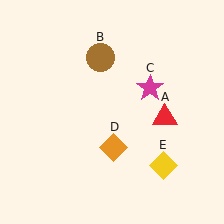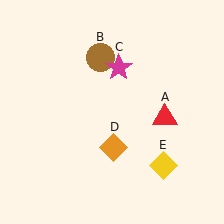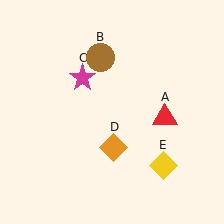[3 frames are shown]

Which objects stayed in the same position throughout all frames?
Red triangle (object A) and brown circle (object B) and orange diamond (object D) and yellow diamond (object E) remained stationary.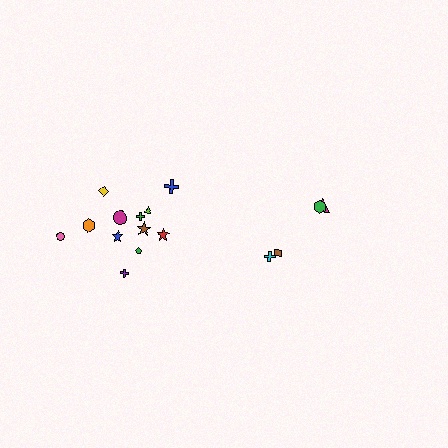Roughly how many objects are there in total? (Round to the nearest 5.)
Roughly 15 objects in total.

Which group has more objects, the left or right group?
The left group.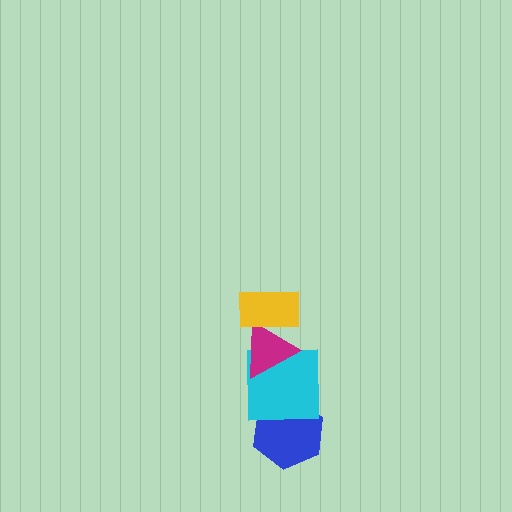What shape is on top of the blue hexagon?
The cyan square is on top of the blue hexagon.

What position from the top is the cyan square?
The cyan square is 3rd from the top.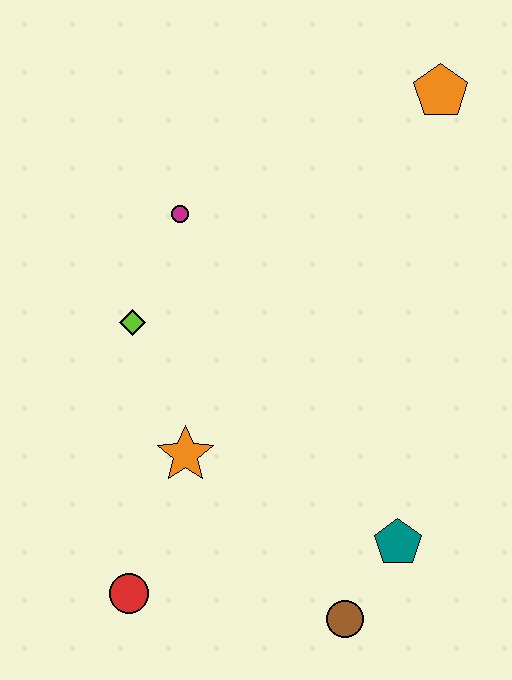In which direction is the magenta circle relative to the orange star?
The magenta circle is above the orange star.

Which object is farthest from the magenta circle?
The brown circle is farthest from the magenta circle.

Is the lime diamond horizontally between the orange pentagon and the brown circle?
No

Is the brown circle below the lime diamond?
Yes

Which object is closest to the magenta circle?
The lime diamond is closest to the magenta circle.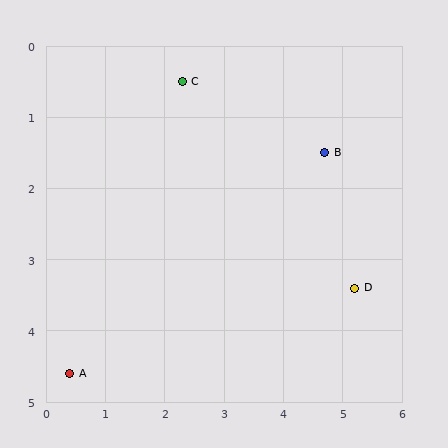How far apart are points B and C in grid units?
Points B and C are about 2.6 grid units apart.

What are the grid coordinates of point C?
Point C is at approximately (2.3, 0.5).